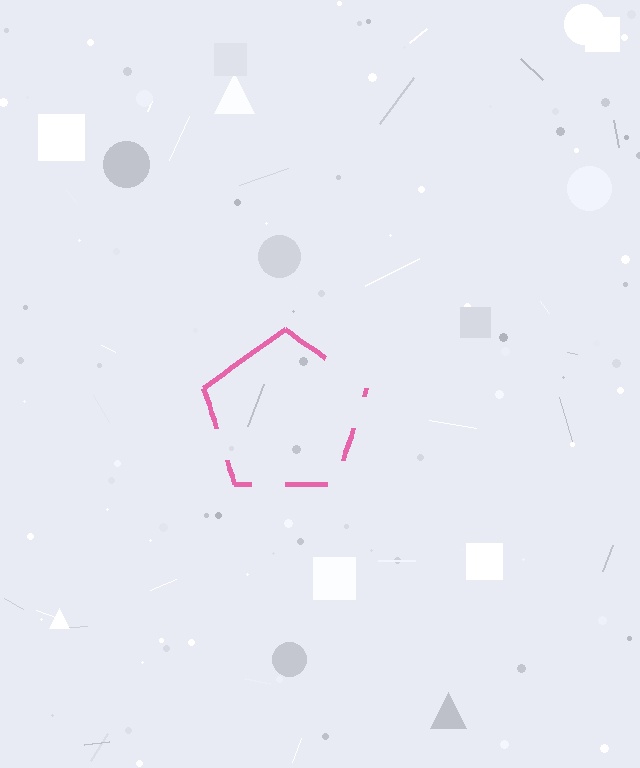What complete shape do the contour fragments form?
The contour fragments form a pentagon.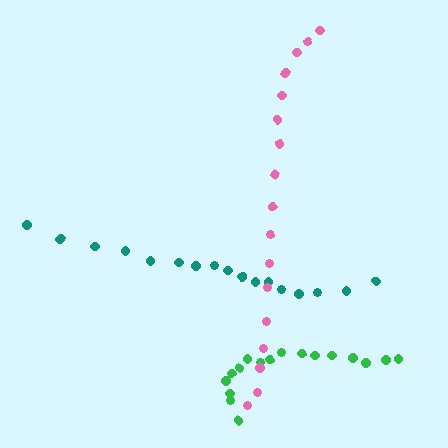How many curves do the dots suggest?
There are 3 distinct paths.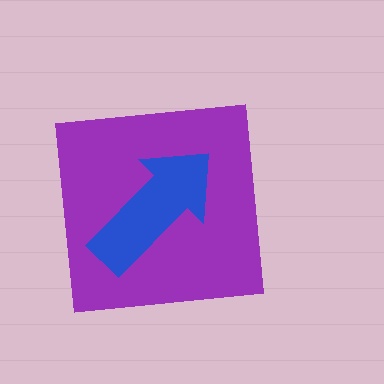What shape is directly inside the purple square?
The blue arrow.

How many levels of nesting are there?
2.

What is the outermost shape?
The purple square.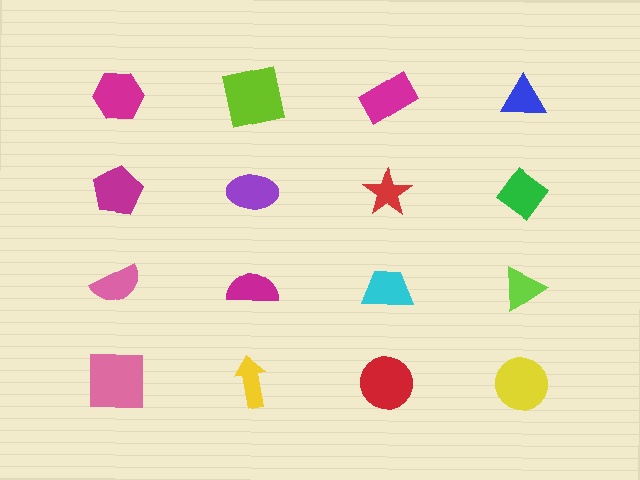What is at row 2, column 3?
A red star.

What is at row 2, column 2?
A purple ellipse.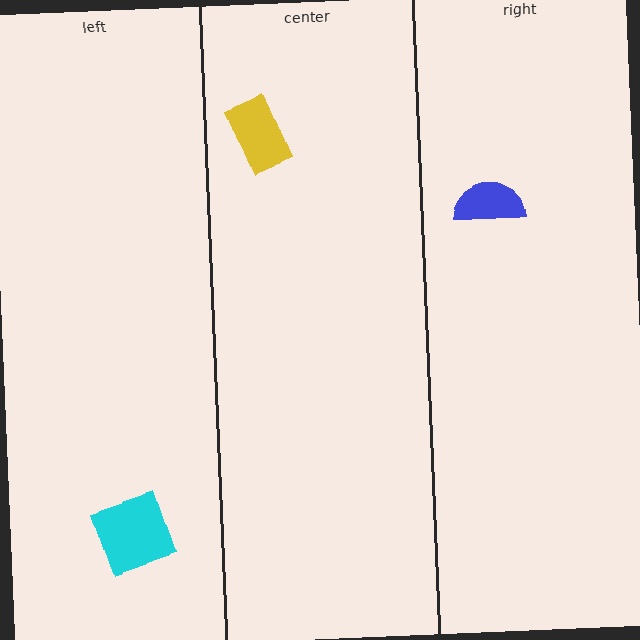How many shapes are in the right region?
1.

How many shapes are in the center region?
1.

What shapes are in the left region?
The cyan square.